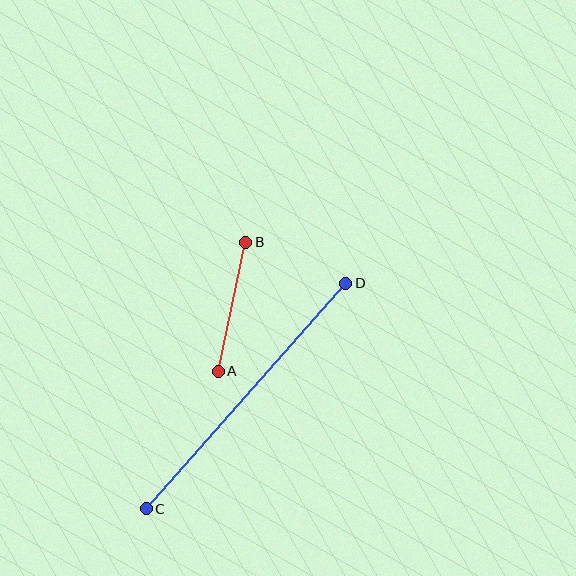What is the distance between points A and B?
The distance is approximately 132 pixels.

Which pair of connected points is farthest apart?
Points C and D are farthest apart.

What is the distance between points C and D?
The distance is approximately 301 pixels.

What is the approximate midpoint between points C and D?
The midpoint is at approximately (246, 396) pixels.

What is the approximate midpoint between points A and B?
The midpoint is at approximately (232, 307) pixels.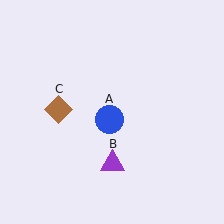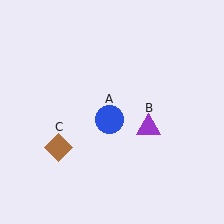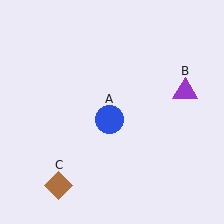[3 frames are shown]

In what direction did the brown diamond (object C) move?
The brown diamond (object C) moved down.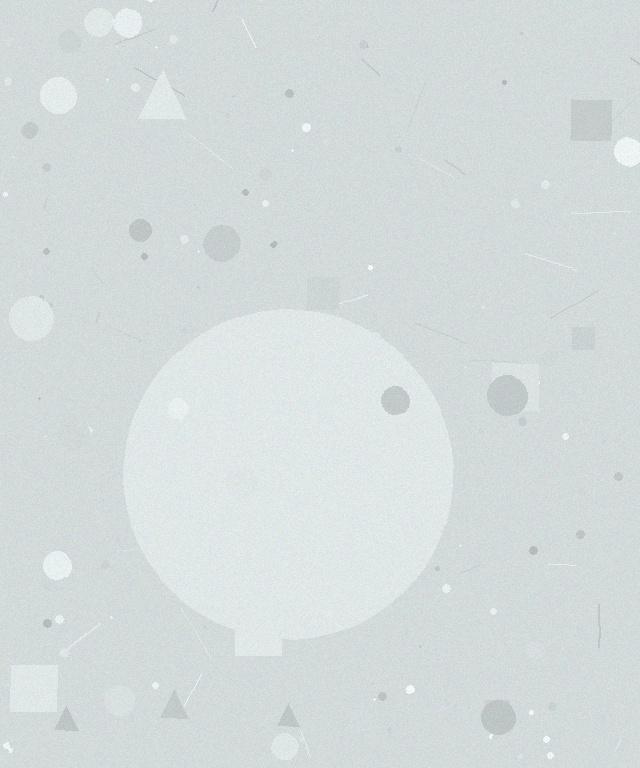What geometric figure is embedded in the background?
A circle is embedded in the background.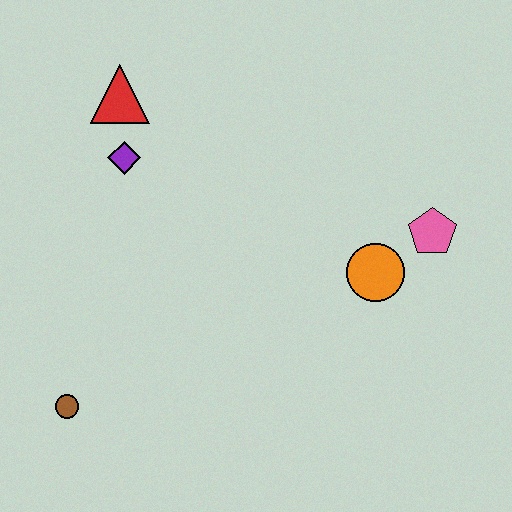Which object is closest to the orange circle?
The pink pentagon is closest to the orange circle.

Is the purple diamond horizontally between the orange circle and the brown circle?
Yes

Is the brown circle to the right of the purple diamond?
No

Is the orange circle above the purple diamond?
No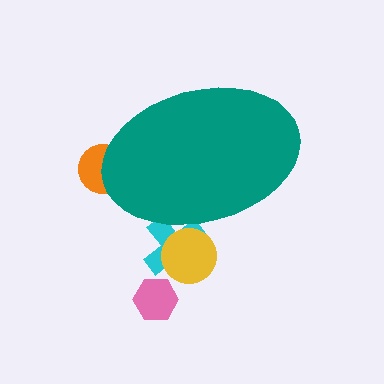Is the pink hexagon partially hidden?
No, the pink hexagon is fully visible.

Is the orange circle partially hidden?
Yes, the orange circle is partially hidden behind the teal ellipse.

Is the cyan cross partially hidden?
Yes, the cyan cross is partially hidden behind the teal ellipse.